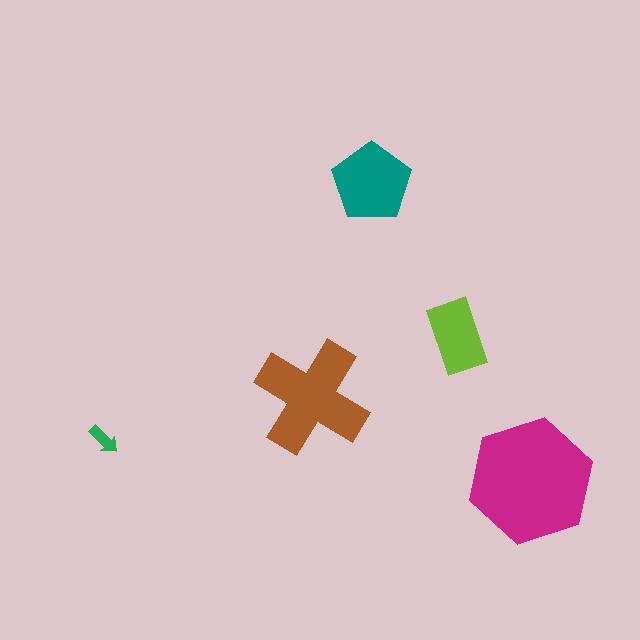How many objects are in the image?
There are 5 objects in the image.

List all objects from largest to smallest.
The magenta hexagon, the brown cross, the teal pentagon, the lime rectangle, the green arrow.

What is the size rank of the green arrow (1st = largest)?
5th.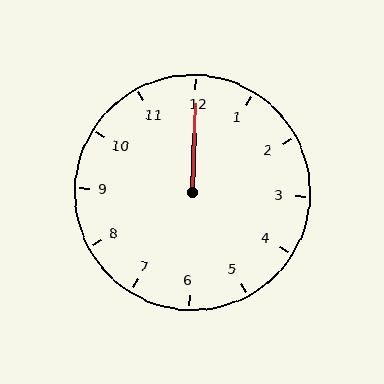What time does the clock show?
12:00.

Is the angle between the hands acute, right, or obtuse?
It is acute.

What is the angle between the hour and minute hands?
Approximately 0 degrees.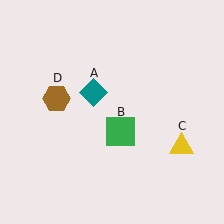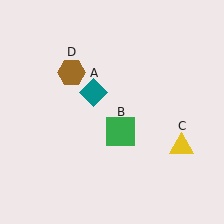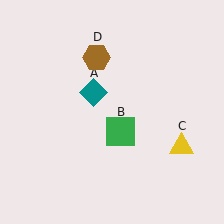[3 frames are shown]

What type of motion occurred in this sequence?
The brown hexagon (object D) rotated clockwise around the center of the scene.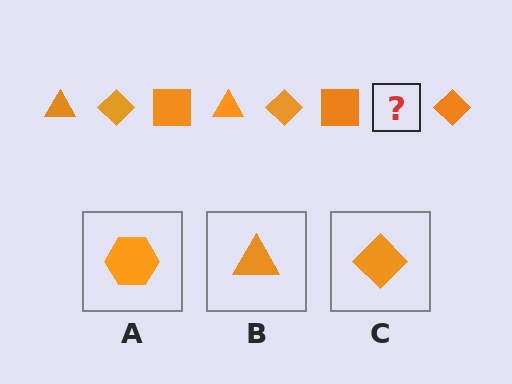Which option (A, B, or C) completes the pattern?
B.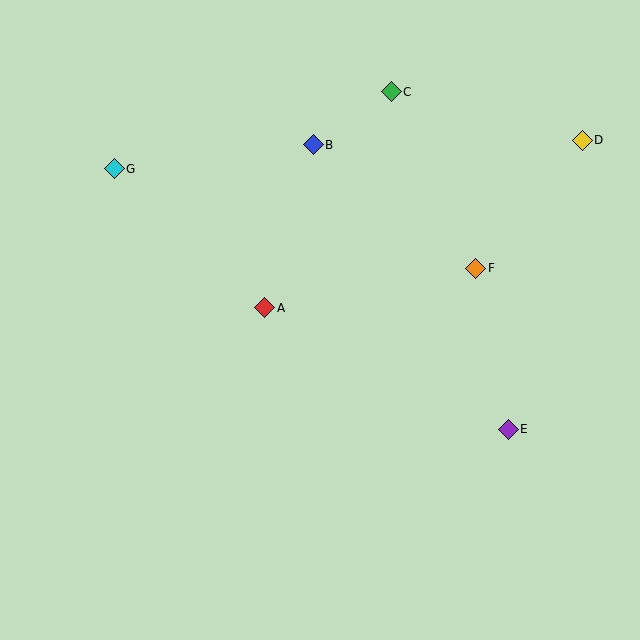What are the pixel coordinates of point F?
Point F is at (476, 268).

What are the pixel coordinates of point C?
Point C is at (391, 92).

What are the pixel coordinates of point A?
Point A is at (265, 308).